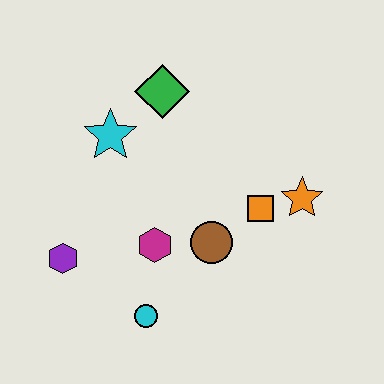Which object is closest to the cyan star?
The green diamond is closest to the cyan star.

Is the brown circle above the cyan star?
No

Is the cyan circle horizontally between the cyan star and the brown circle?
Yes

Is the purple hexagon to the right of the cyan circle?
No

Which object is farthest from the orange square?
The purple hexagon is farthest from the orange square.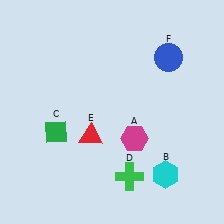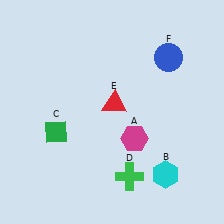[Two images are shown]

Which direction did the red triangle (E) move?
The red triangle (E) moved up.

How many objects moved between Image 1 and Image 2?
1 object moved between the two images.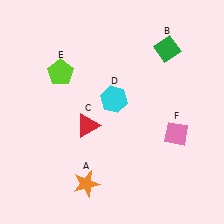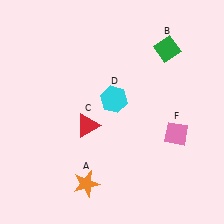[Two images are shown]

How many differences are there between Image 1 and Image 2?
There is 1 difference between the two images.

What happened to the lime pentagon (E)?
The lime pentagon (E) was removed in Image 2. It was in the top-left area of Image 1.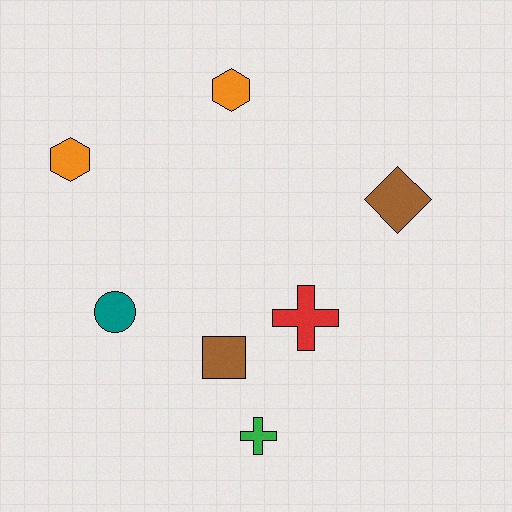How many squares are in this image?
There is 1 square.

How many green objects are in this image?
There is 1 green object.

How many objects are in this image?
There are 7 objects.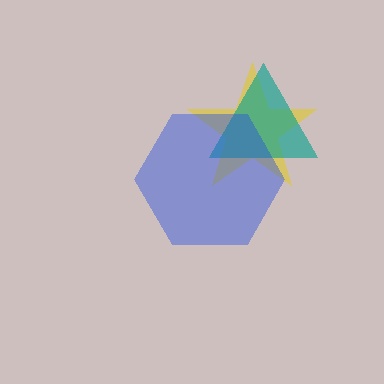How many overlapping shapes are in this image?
There are 3 overlapping shapes in the image.